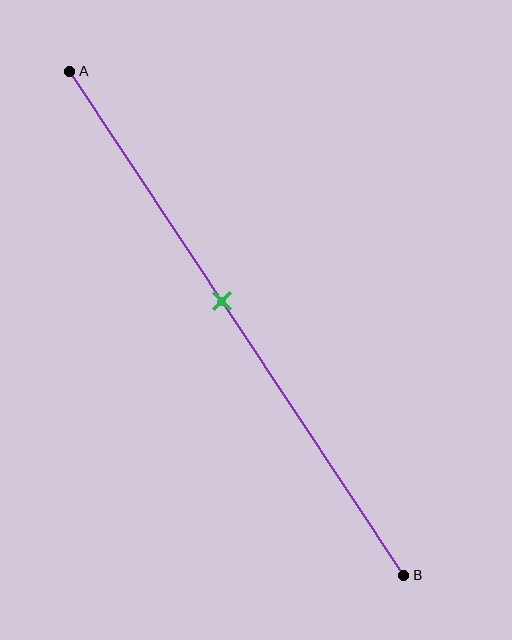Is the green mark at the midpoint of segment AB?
No, the mark is at about 45% from A, not at the 50% midpoint.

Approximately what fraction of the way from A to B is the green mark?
The green mark is approximately 45% of the way from A to B.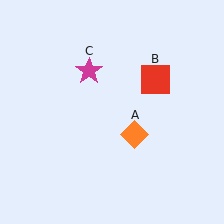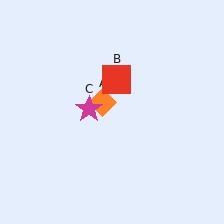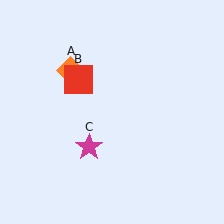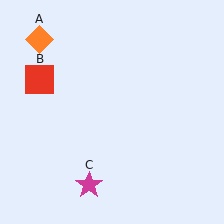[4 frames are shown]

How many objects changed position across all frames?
3 objects changed position: orange diamond (object A), red square (object B), magenta star (object C).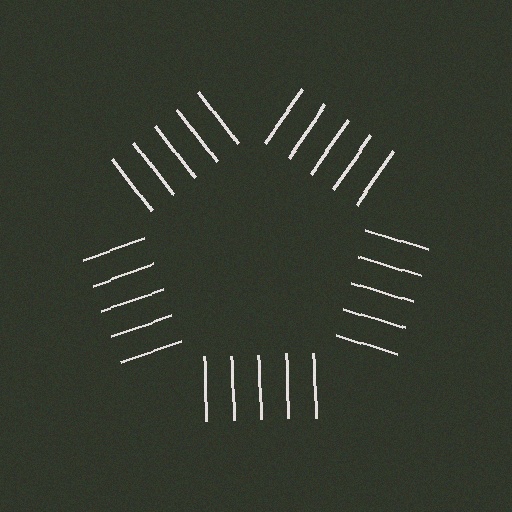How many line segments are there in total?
25 — 5 along each of the 5 edges.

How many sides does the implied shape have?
5 sides — the line-ends trace a pentagon.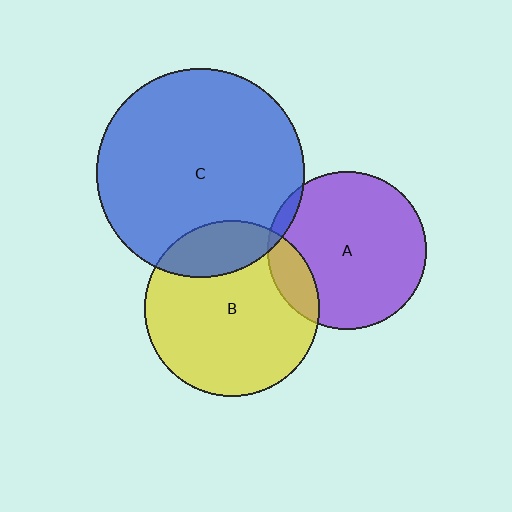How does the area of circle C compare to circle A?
Approximately 1.7 times.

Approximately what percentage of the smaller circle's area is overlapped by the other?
Approximately 15%.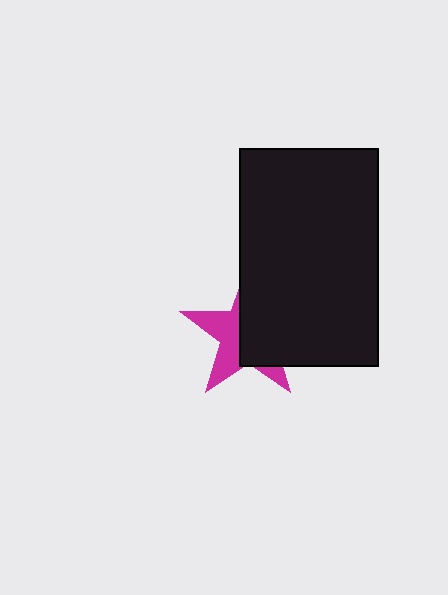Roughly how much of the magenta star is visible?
A small part of it is visible (roughly 43%).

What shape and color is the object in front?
The object in front is a black rectangle.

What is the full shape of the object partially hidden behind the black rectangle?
The partially hidden object is a magenta star.